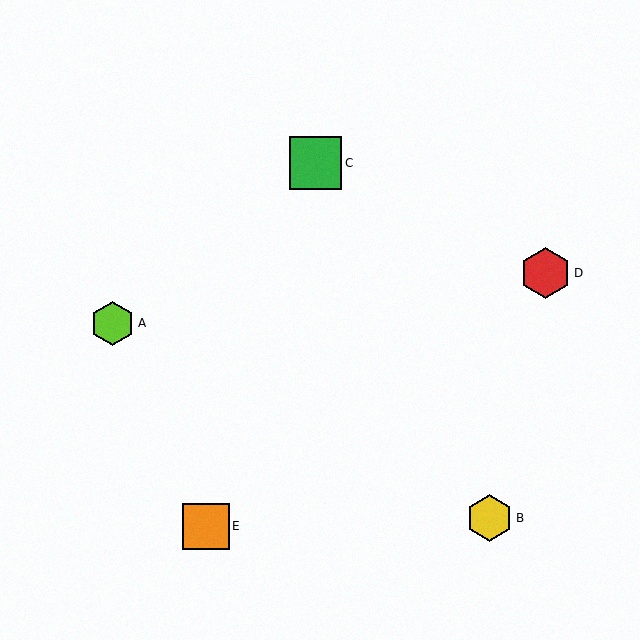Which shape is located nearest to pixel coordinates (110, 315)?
The lime hexagon (labeled A) at (113, 323) is nearest to that location.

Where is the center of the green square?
The center of the green square is at (316, 163).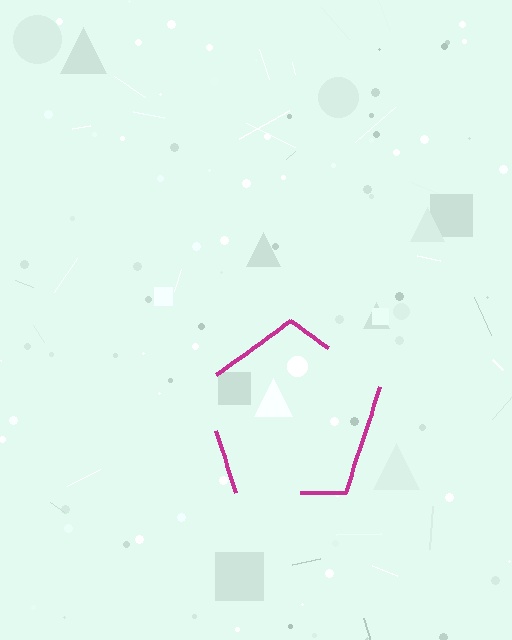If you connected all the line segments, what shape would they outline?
They would outline a pentagon.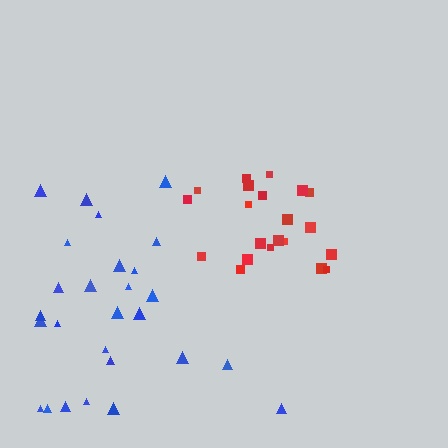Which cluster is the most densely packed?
Red.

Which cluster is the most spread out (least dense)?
Blue.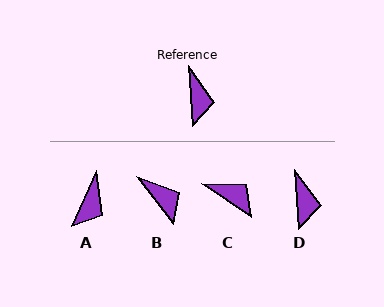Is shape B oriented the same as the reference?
No, it is off by about 34 degrees.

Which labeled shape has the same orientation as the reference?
D.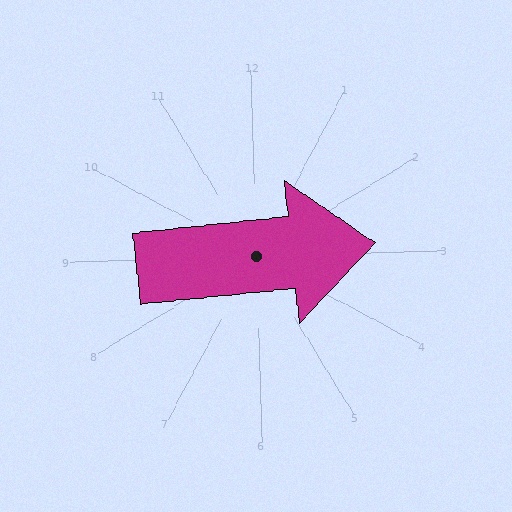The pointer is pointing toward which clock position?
Roughly 3 o'clock.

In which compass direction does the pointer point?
East.